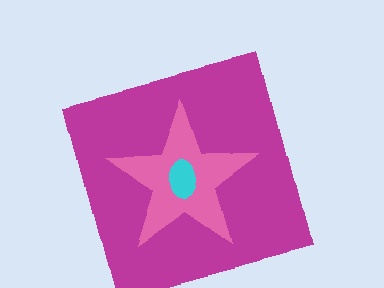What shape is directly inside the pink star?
The cyan ellipse.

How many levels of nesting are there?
3.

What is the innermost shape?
The cyan ellipse.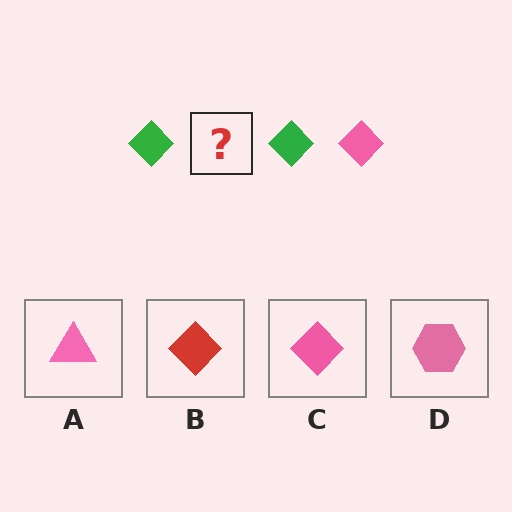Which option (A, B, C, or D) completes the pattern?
C.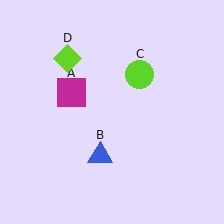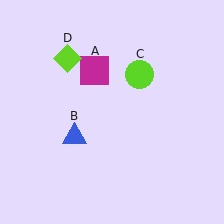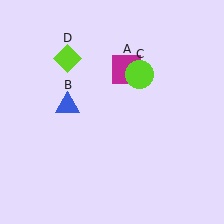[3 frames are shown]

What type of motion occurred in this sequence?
The magenta square (object A), blue triangle (object B) rotated clockwise around the center of the scene.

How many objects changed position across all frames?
2 objects changed position: magenta square (object A), blue triangle (object B).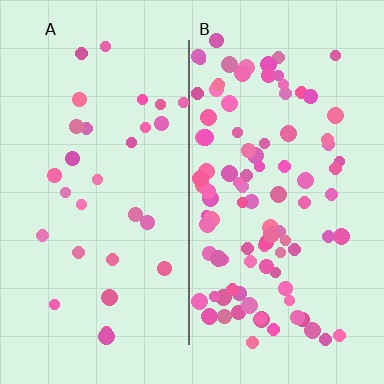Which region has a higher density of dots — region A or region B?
B (the right).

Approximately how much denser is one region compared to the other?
Approximately 3.3× — region B over region A.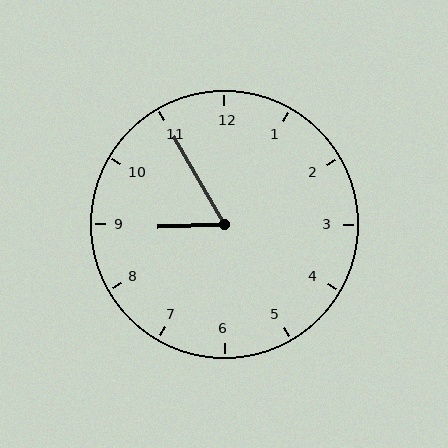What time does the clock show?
8:55.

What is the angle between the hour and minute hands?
Approximately 62 degrees.